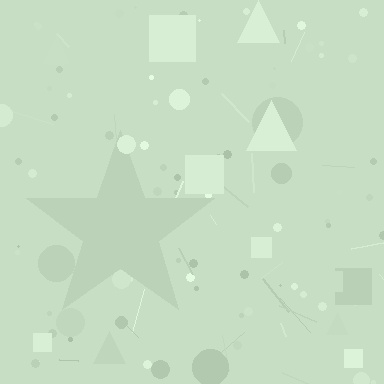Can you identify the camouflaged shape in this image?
The camouflaged shape is a star.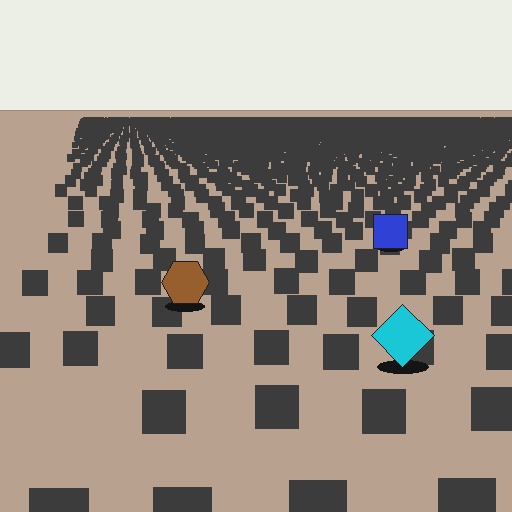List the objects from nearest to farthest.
From nearest to farthest: the cyan diamond, the brown hexagon, the blue square.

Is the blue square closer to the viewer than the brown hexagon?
No. The brown hexagon is closer — you can tell from the texture gradient: the ground texture is coarser near it.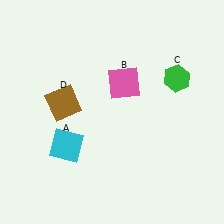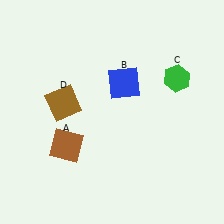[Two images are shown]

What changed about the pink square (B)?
In Image 1, B is pink. In Image 2, it changed to blue.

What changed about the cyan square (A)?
In Image 1, A is cyan. In Image 2, it changed to brown.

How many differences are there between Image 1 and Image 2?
There are 2 differences between the two images.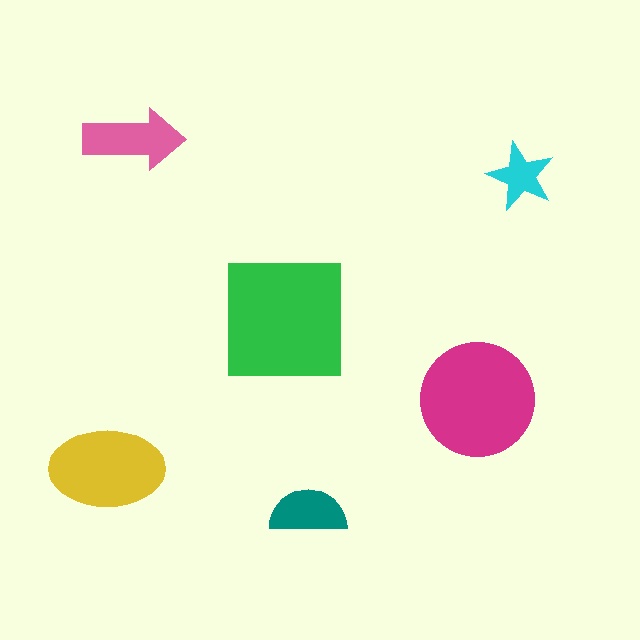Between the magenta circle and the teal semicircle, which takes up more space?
The magenta circle.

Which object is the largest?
The green square.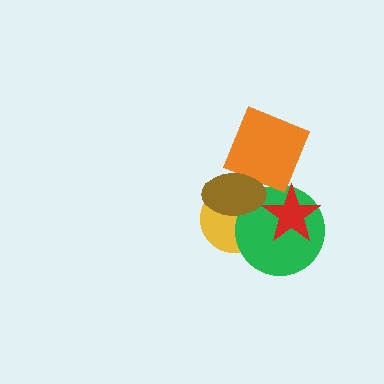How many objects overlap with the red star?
2 objects overlap with the red star.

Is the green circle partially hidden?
Yes, it is partially covered by another shape.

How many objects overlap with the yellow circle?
3 objects overlap with the yellow circle.